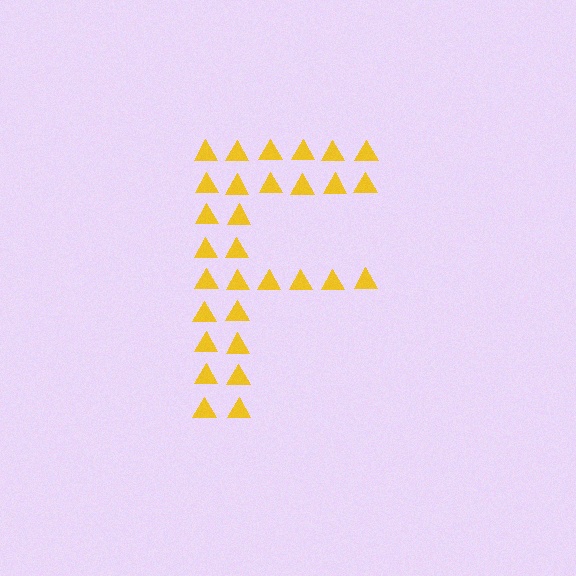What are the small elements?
The small elements are triangles.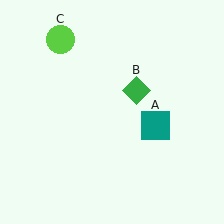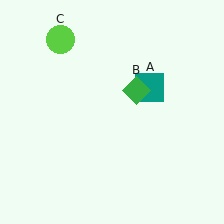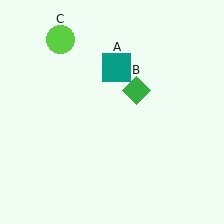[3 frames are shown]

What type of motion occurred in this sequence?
The teal square (object A) rotated counterclockwise around the center of the scene.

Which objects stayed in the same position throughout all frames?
Green diamond (object B) and lime circle (object C) remained stationary.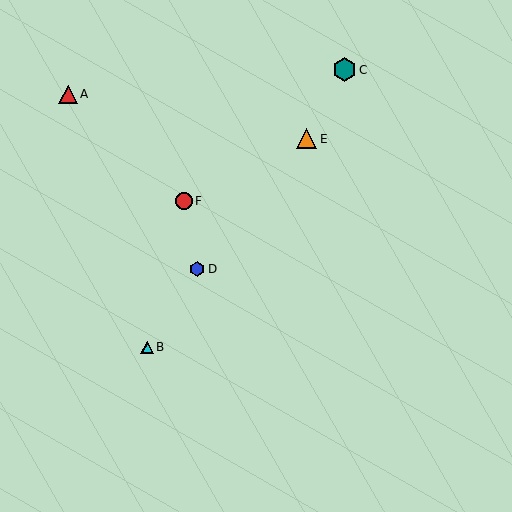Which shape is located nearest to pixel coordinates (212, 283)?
The blue hexagon (labeled D) at (197, 269) is nearest to that location.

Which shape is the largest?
The teal hexagon (labeled C) is the largest.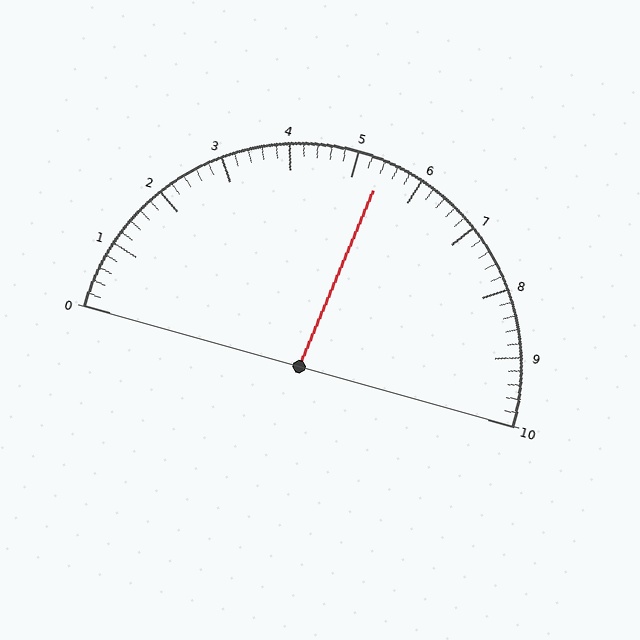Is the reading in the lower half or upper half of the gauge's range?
The reading is in the upper half of the range (0 to 10).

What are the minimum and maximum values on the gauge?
The gauge ranges from 0 to 10.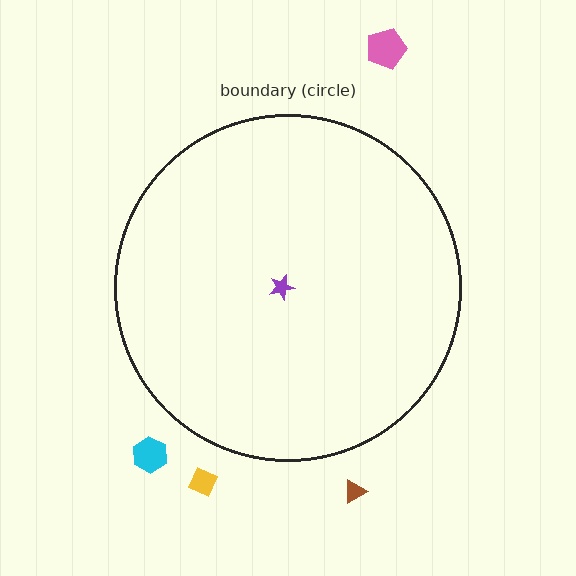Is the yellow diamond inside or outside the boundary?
Outside.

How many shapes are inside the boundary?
1 inside, 4 outside.